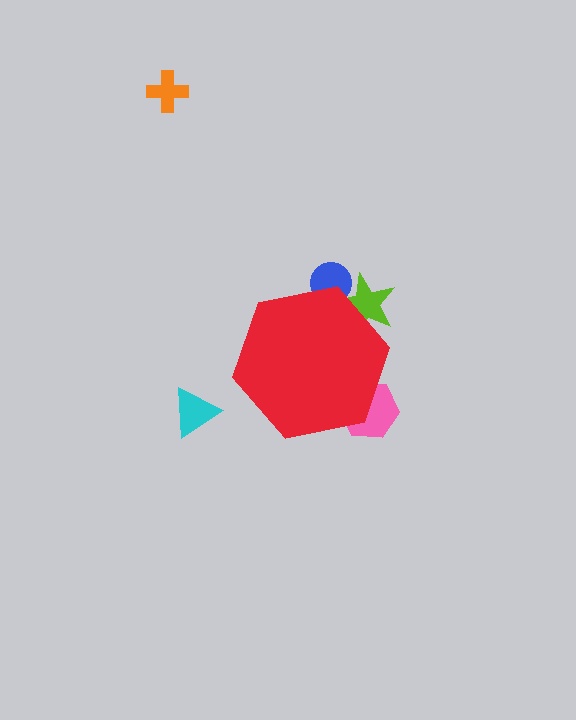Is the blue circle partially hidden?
Yes, the blue circle is partially hidden behind the red hexagon.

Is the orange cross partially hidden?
No, the orange cross is fully visible.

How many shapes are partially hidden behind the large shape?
3 shapes are partially hidden.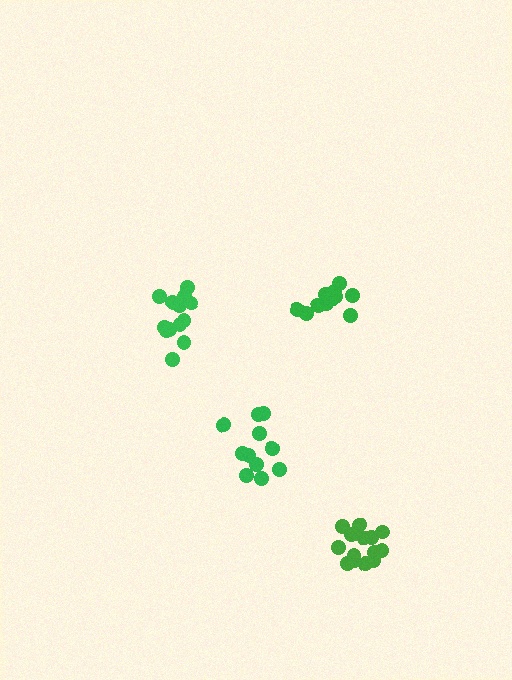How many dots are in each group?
Group 1: 15 dots, Group 2: 11 dots, Group 3: 13 dots, Group 4: 11 dots (50 total).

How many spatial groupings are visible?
There are 4 spatial groupings.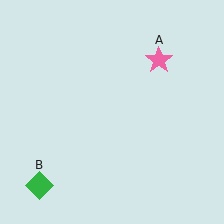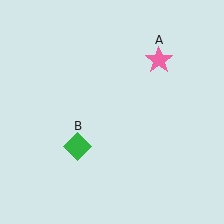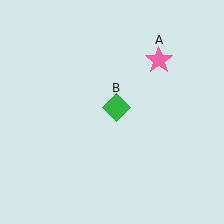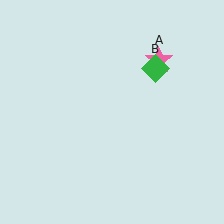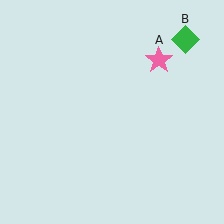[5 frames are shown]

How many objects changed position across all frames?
1 object changed position: green diamond (object B).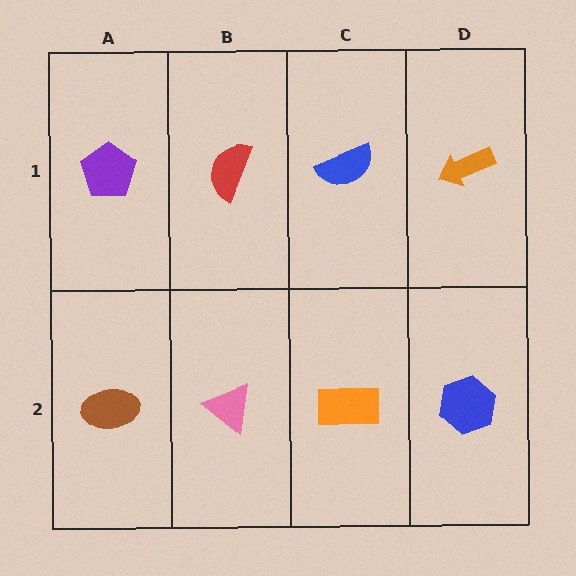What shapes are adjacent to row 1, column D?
A blue hexagon (row 2, column D), a blue semicircle (row 1, column C).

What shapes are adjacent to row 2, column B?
A red semicircle (row 1, column B), a brown ellipse (row 2, column A), an orange rectangle (row 2, column C).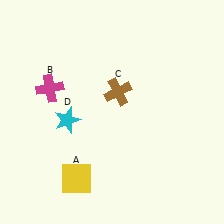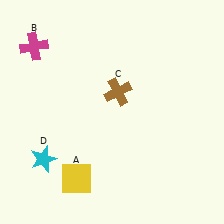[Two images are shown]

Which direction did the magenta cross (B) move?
The magenta cross (B) moved up.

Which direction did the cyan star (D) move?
The cyan star (D) moved down.